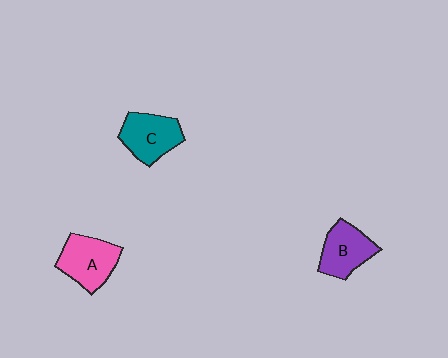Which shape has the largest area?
Shape A (pink).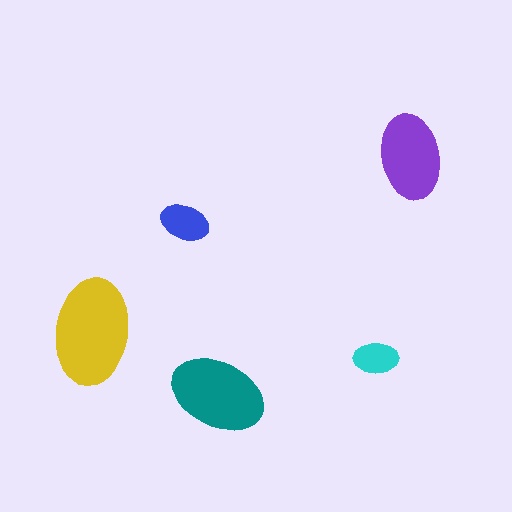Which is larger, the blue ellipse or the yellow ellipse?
The yellow one.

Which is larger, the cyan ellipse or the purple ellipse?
The purple one.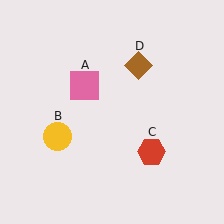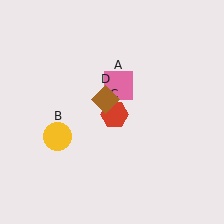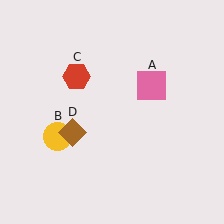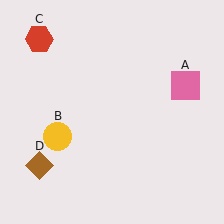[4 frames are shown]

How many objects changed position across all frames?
3 objects changed position: pink square (object A), red hexagon (object C), brown diamond (object D).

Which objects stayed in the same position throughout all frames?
Yellow circle (object B) remained stationary.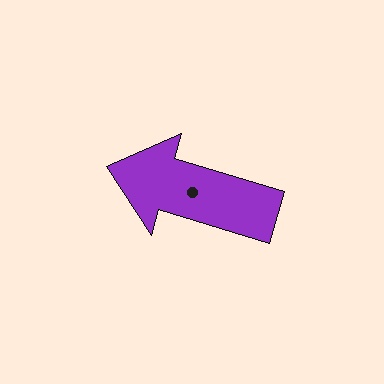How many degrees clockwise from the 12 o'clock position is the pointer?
Approximately 287 degrees.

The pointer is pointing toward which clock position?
Roughly 10 o'clock.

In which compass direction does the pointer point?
West.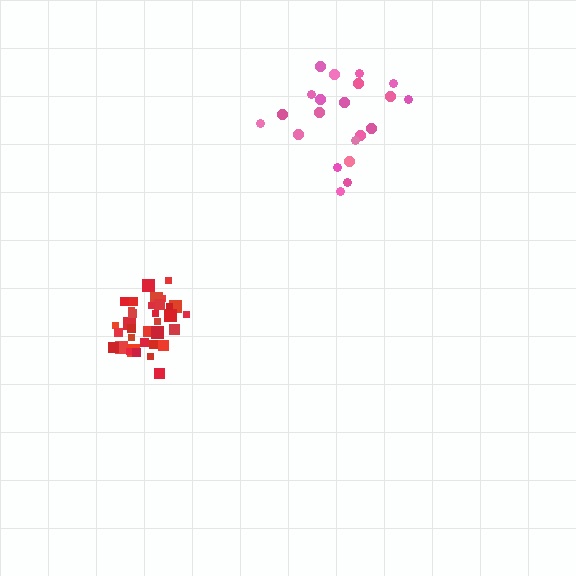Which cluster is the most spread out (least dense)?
Pink.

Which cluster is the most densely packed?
Red.